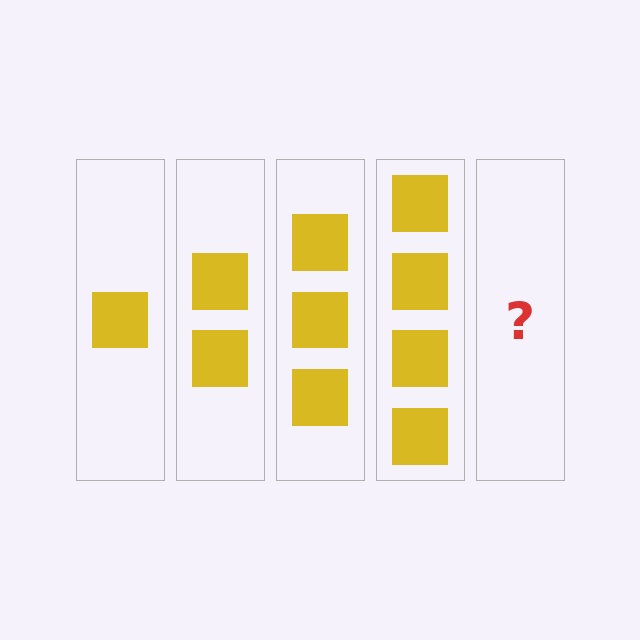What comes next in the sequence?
The next element should be 5 squares.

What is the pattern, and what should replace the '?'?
The pattern is that each step adds one more square. The '?' should be 5 squares.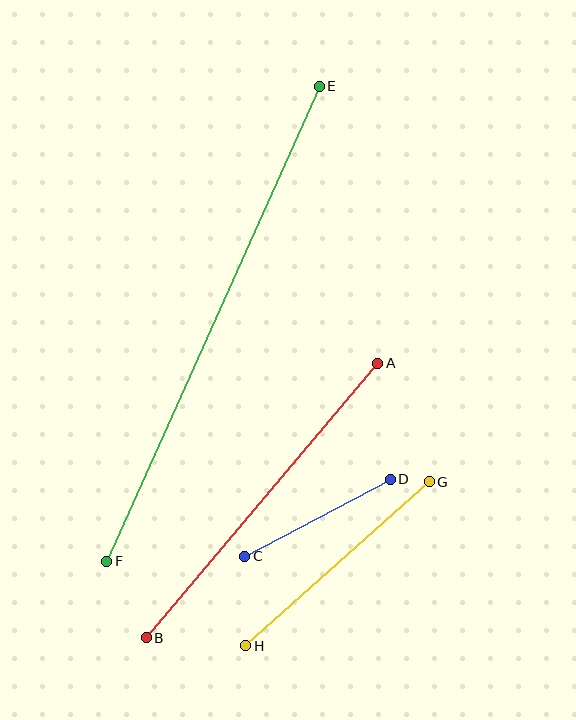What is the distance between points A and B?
The distance is approximately 359 pixels.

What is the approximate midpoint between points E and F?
The midpoint is at approximately (213, 324) pixels.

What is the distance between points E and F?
The distance is approximately 520 pixels.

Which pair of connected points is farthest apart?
Points E and F are farthest apart.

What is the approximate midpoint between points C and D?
The midpoint is at approximately (318, 518) pixels.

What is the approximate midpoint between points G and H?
The midpoint is at approximately (337, 564) pixels.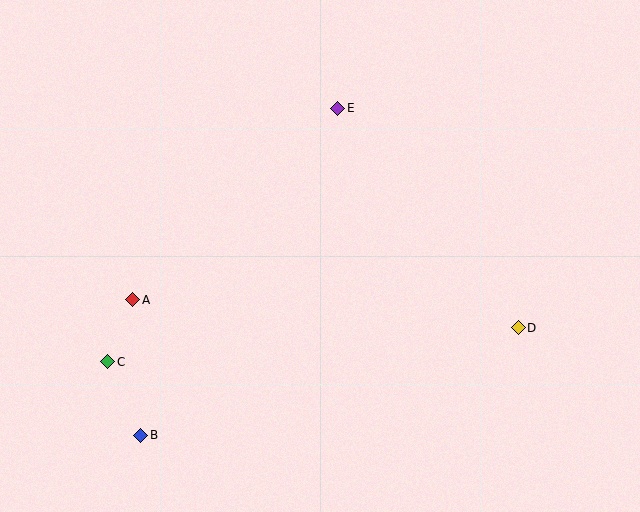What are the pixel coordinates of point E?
Point E is at (338, 108).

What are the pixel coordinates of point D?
Point D is at (518, 328).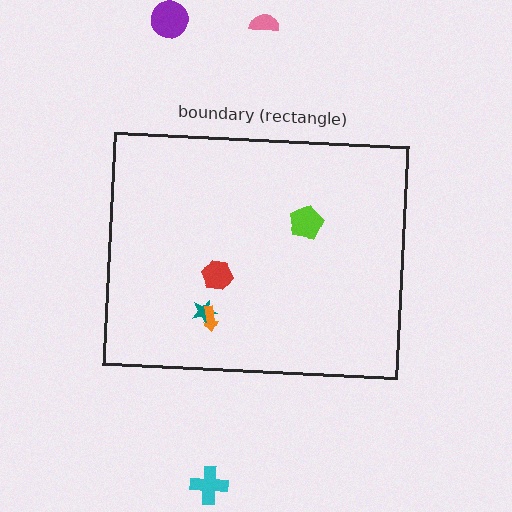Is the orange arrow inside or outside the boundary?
Inside.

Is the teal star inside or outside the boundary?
Inside.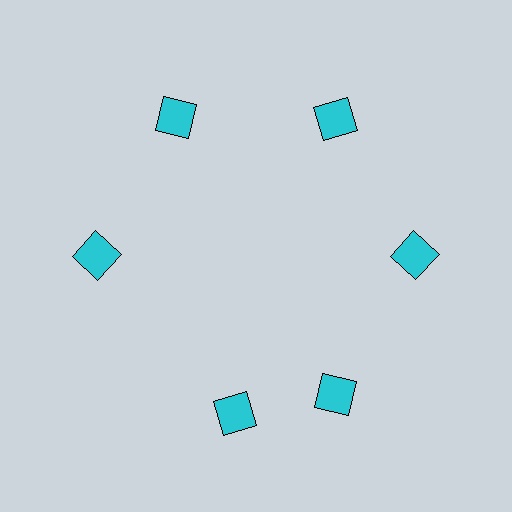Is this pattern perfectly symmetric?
No. The 6 cyan diamonds are arranged in a ring, but one element near the 7 o'clock position is rotated out of alignment along the ring, breaking the 6-fold rotational symmetry.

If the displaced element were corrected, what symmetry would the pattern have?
It would have 6-fold rotational symmetry — the pattern would map onto itself every 60 degrees.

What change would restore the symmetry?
The symmetry would be restored by rotating it back into even spacing with its neighbors so that all 6 diamonds sit at equal angles and equal distance from the center.